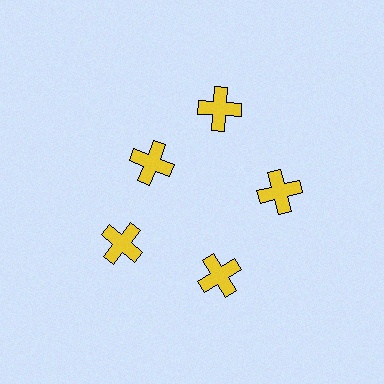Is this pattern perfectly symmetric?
No. The 5 yellow crosses are arranged in a ring, but one element near the 10 o'clock position is pulled inward toward the center, breaking the 5-fold rotational symmetry.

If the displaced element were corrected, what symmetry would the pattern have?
It would have 5-fold rotational symmetry — the pattern would map onto itself every 72 degrees.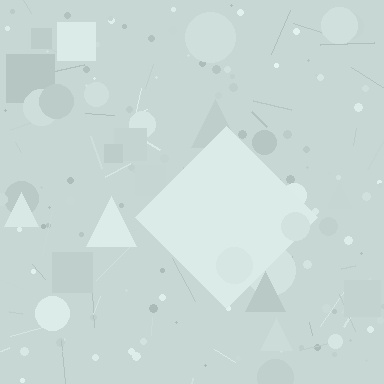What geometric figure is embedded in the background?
A diamond is embedded in the background.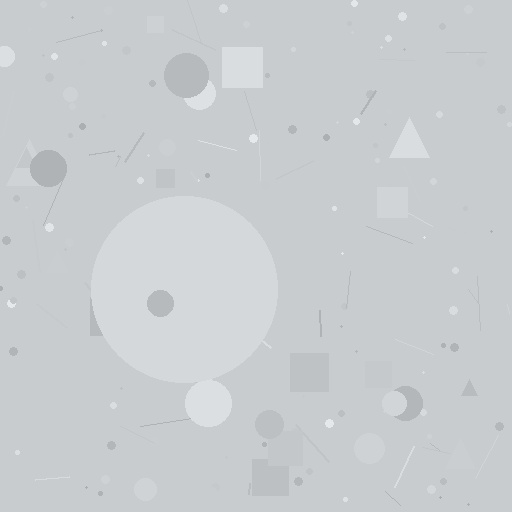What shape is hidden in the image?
A circle is hidden in the image.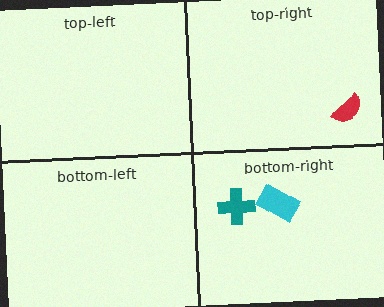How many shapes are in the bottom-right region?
2.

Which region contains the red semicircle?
The top-right region.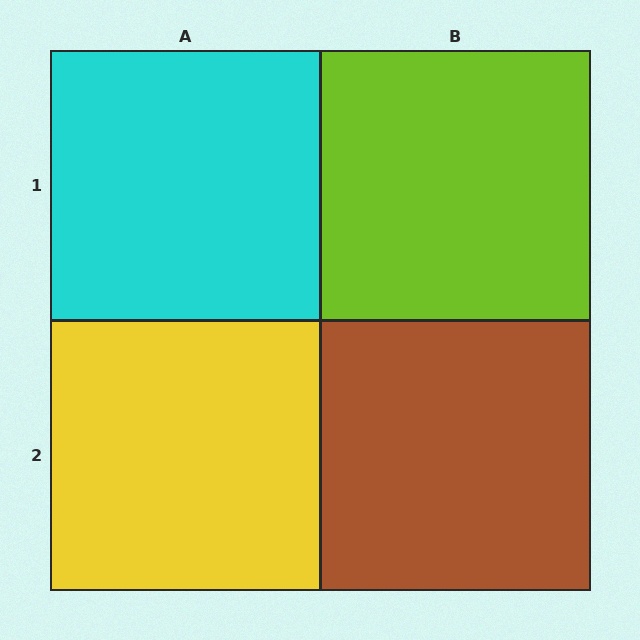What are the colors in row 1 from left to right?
Cyan, lime.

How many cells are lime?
1 cell is lime.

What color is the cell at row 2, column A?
Yellow.